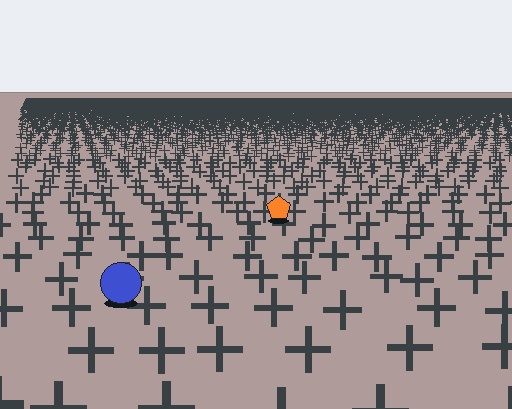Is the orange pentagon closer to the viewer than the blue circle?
No. The blue circle is closer — you can tell from the texture gradient: the ground texture is coarser near it.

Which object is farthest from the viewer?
The orange pentagon is farthest from the viewer. It appears smaller and the ground texture around it is denser.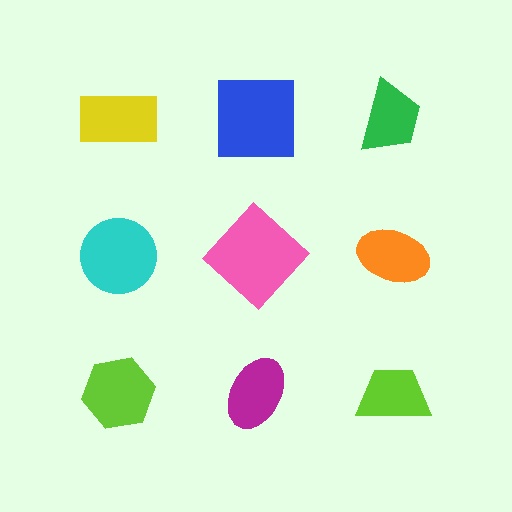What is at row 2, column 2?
A pink diamond.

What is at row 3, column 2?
A magenta ellipse.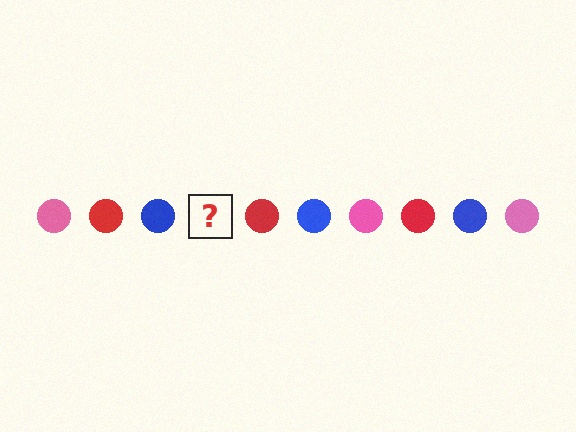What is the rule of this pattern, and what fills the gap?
The rule is that the pattern cycles through pink, red, blue circles. The gap should be filled with a pink circle.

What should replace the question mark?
The question mark should be replaced with a pink circle.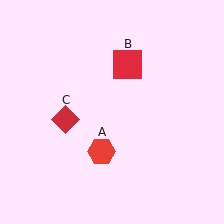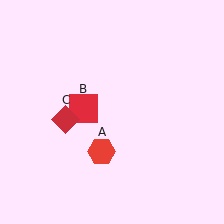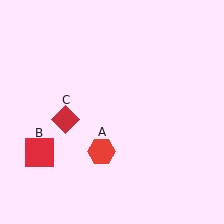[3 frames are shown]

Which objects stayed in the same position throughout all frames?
Red hexagon (object A) and red diamond (object C) remained stationary.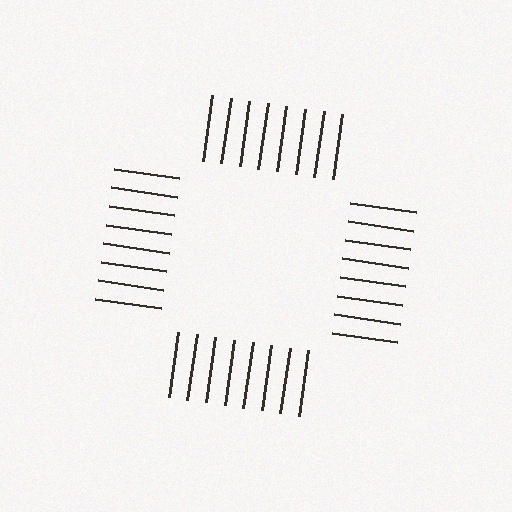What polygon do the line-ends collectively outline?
An illusory square — the line segments terminate on its edges but no continuous stroke is drawn.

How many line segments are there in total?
32 — 8 along each of the 4 edges.